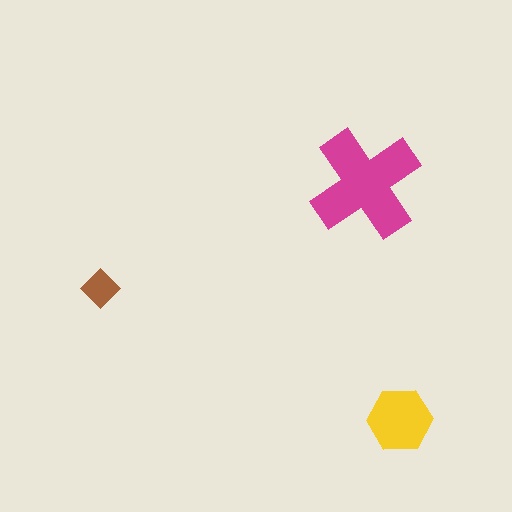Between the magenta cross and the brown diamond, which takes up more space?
The magenta cross.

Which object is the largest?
The magenta cross.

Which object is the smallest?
The brown diamond.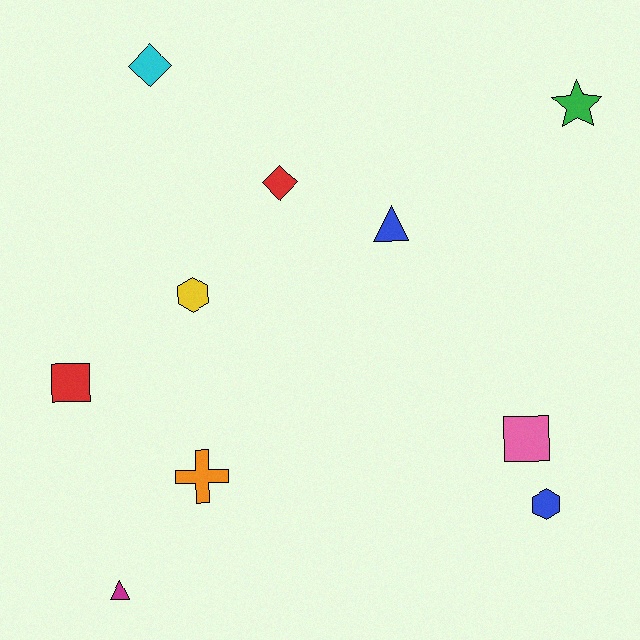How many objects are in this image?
There are 10 objects.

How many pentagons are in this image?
There are no pentagons.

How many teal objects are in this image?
There are no teal objects.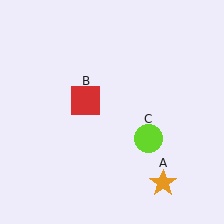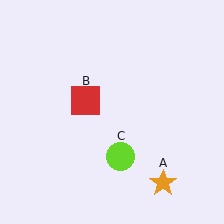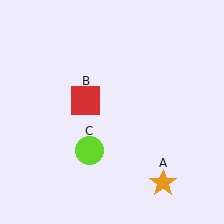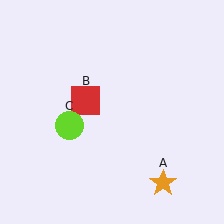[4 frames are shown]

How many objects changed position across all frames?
1 object changed position: lime circle (object C).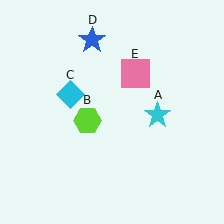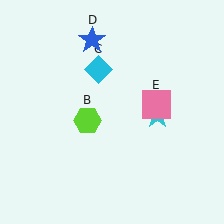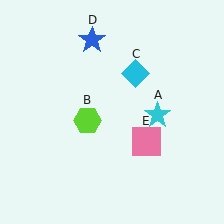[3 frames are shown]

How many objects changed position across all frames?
2 objects changed position: cyan diamond (object C), pink square (object E).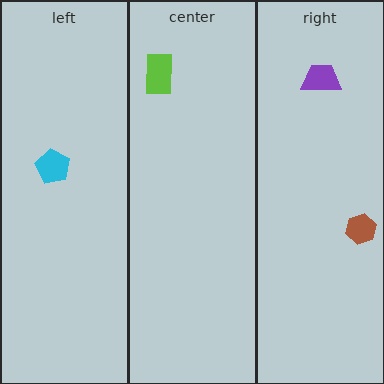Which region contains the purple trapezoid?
The right region.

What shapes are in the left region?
The cyan pentagon.